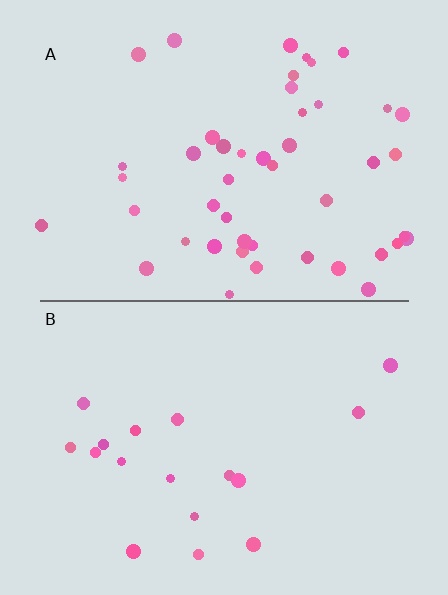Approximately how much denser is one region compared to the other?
Approximately 2.7× — region A over region B.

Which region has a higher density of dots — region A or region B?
A (the top).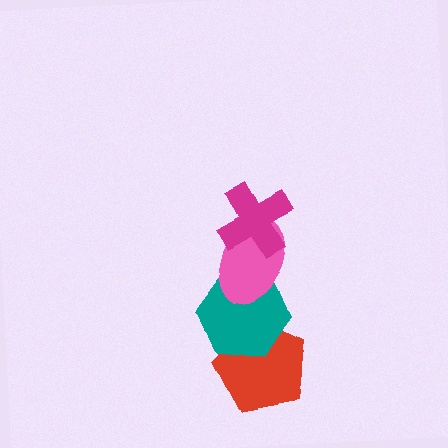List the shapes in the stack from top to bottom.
From top to bottom: the magenta cross, the pink ellipse, the teal hexagon, the red pentagon.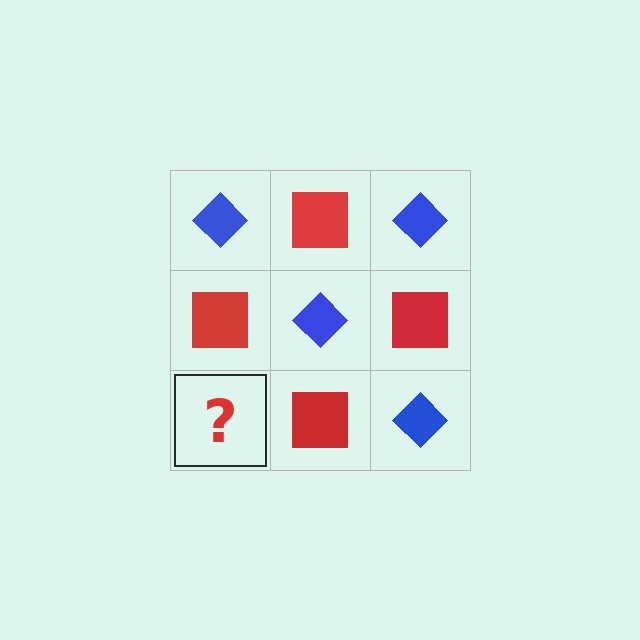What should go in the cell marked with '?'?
The missing cell should contain a blue diamond.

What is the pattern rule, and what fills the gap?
The rule is that it alternates blue diamond and red square in a checkerboard pattern. The gap should be filled with a blue diamond.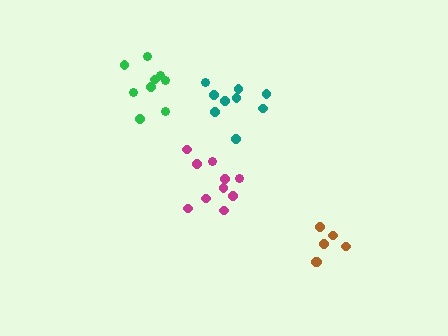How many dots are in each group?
Group 1: 9 dots, Group 2: 6 dots, Group 3: 9 dots, Group 4: 10 dots (34 total).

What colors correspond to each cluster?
The clusters are colored: green, brown, teal, magenta.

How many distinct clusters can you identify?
There are 4 distinct clusters.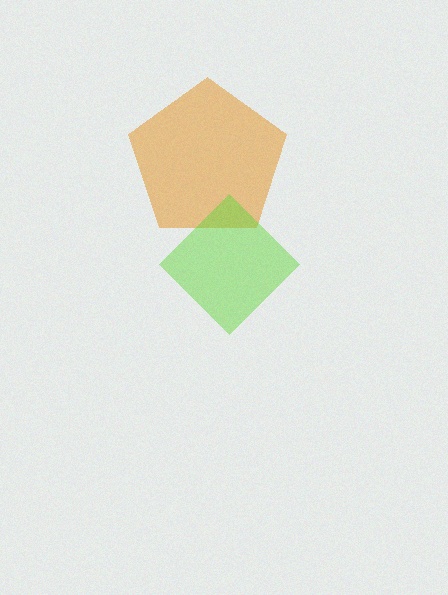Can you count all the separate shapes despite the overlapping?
Yes, there are 2 separate shapes.